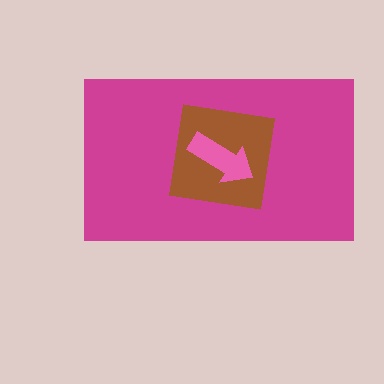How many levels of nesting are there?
3.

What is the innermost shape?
The pink arrow.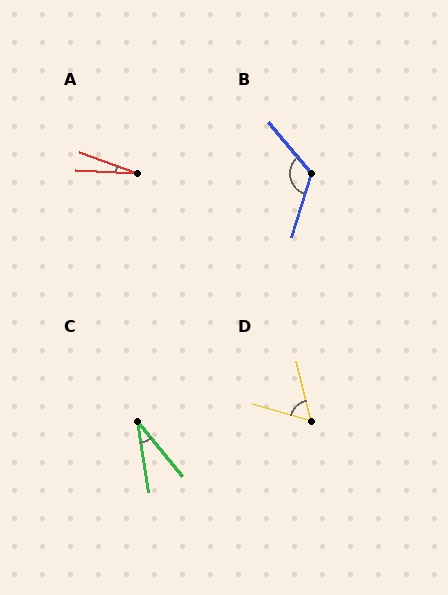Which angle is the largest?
B, at approximately 123 degrees.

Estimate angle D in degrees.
Approximately 61 degrees.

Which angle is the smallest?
A, at approximately 17 degrees.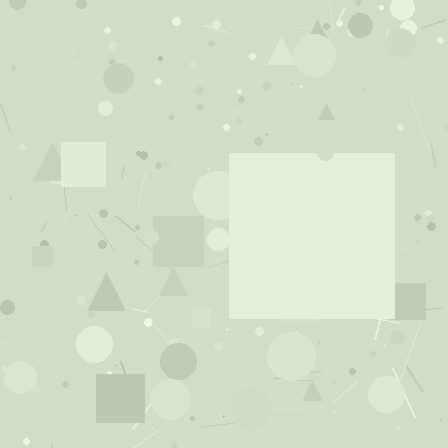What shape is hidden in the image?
A square is hidden in the image.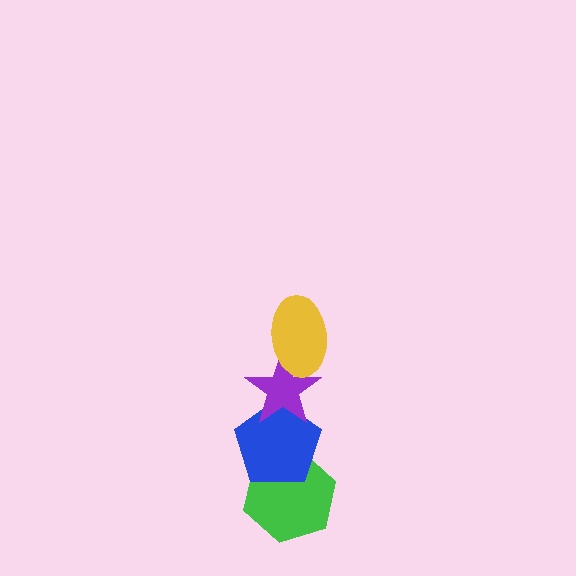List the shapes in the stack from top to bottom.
From top to bottom: the yellow ellipse, the purple star, the blue pentagon, the green hexagon.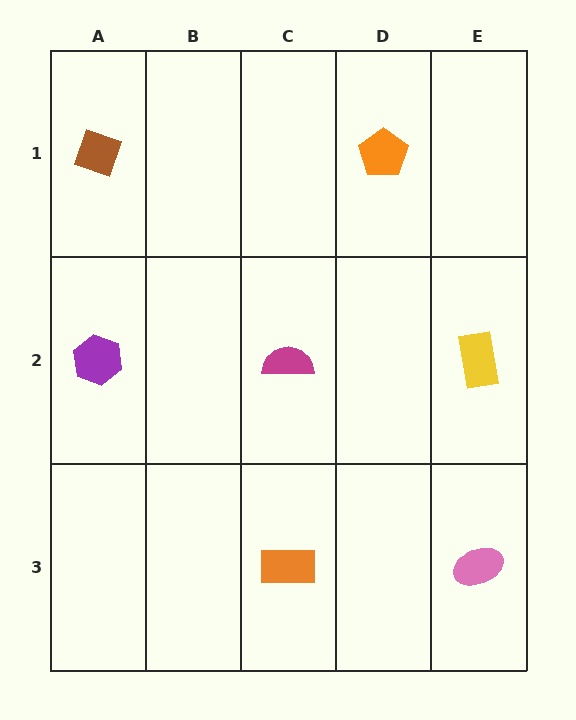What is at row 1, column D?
An orange pentagon.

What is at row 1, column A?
A brown diamond.